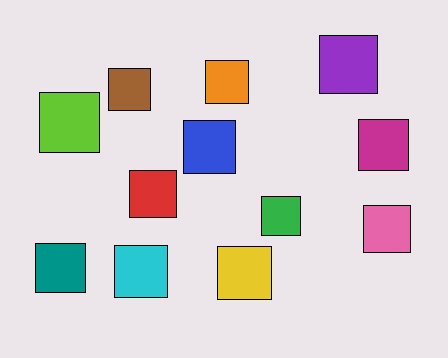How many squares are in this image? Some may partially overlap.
There are 12 squares.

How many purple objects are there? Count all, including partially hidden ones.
There is 1 purple object.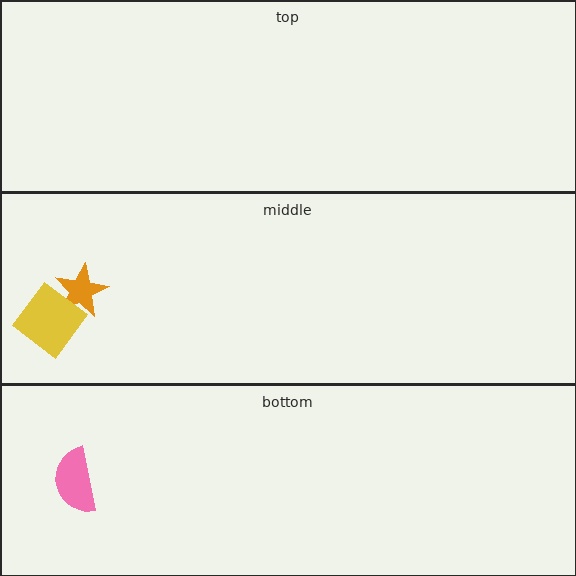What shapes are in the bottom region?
The pink semicircle.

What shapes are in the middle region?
The orange star, the yellow diamond.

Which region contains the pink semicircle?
The bottom region.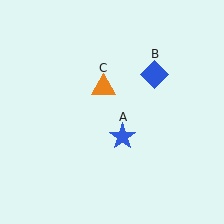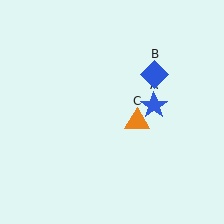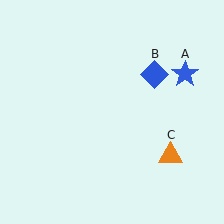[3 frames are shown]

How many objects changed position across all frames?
2 objects changed position: blue star (object A), orange triangle (object C).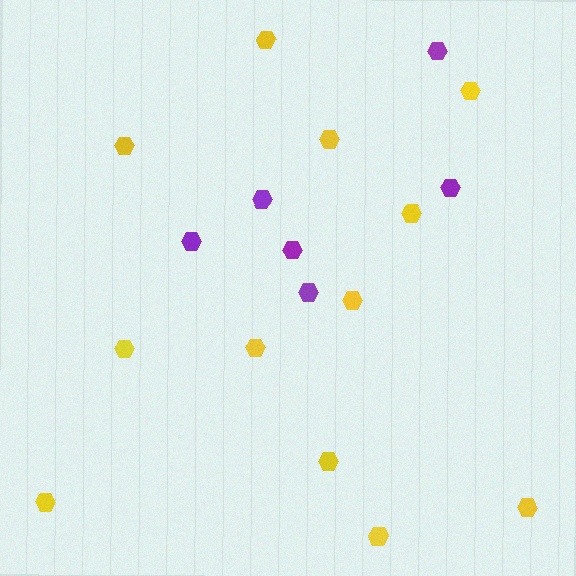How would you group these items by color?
There are 2 groups: one group of yellow hexagons (12) and one group of purple hexagons (6).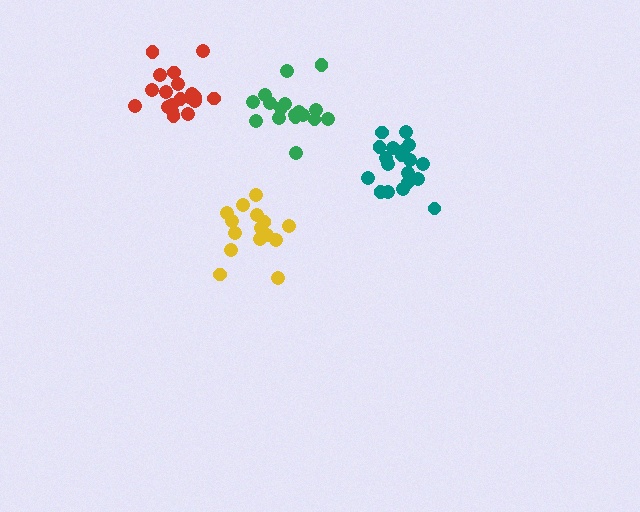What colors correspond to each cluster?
The clusters are colored: green, yellow, red, teal.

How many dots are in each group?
Group 1: 17 dots, Group 2: 15 dots, Group 3: 20 dots, Group 4: 19 dots (71 total).